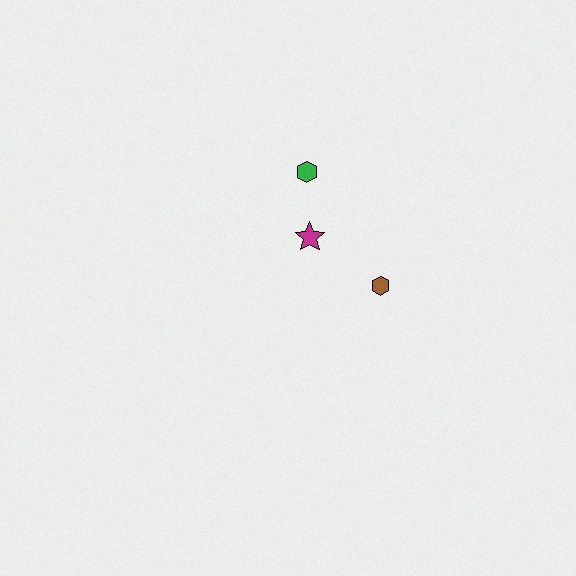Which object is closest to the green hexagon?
The magenta star is closest to the green hexagon.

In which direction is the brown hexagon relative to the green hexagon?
The brown hexagon is below the green hexagon.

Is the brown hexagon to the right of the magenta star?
Yes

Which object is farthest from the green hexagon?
The brown hexagon is farthest from the green hexagon.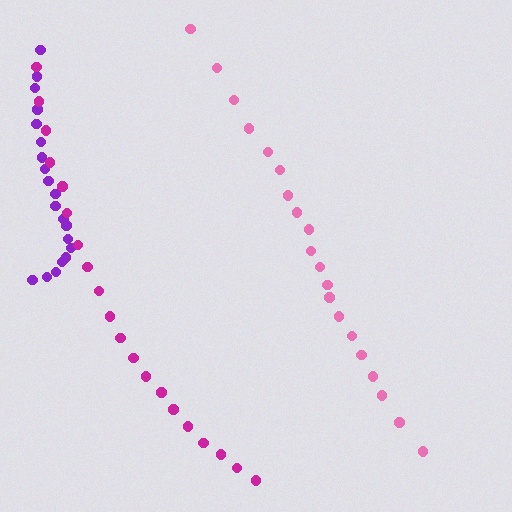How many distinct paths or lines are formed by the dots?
There are 3 distinct paths.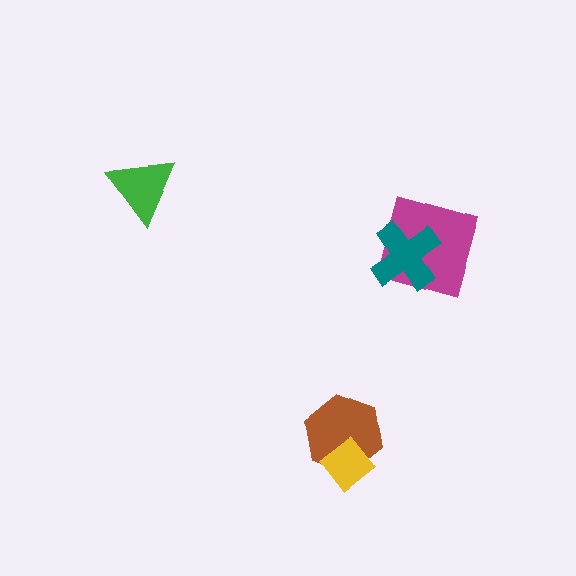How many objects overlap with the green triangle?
0 objects overlap with the green triangle.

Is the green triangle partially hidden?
No, no other shape covers it.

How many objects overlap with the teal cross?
1 object overlaps with the teal cross.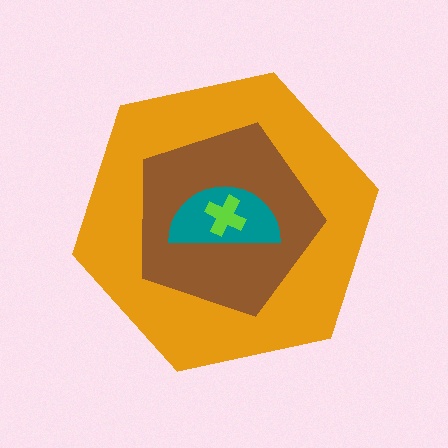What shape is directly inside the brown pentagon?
The teal semicircle.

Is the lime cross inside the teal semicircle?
Yes.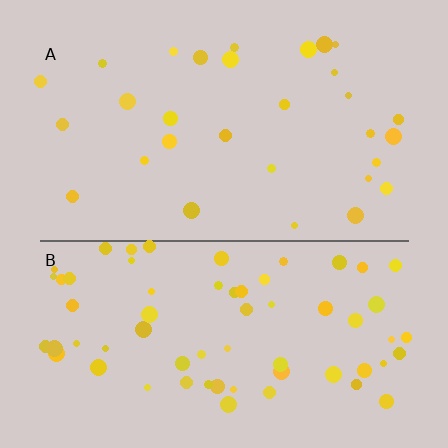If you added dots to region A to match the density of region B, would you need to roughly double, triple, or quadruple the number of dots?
Approximately double.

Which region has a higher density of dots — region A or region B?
B (the bottom).